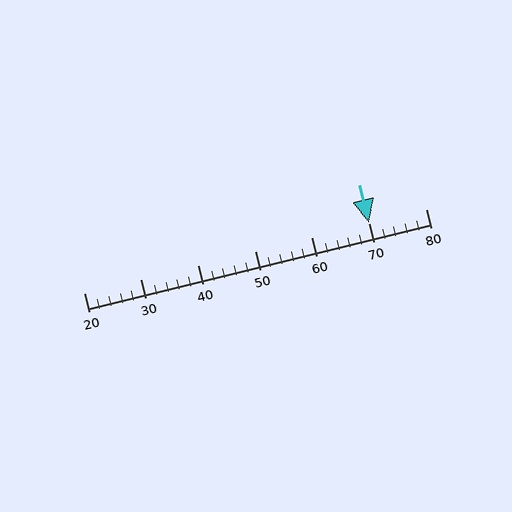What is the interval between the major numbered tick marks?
The major tick marks are spaced 10 units apart.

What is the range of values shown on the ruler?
The ruler shows values from 20 to 80.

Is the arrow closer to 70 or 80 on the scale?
The arrow is closer to 70.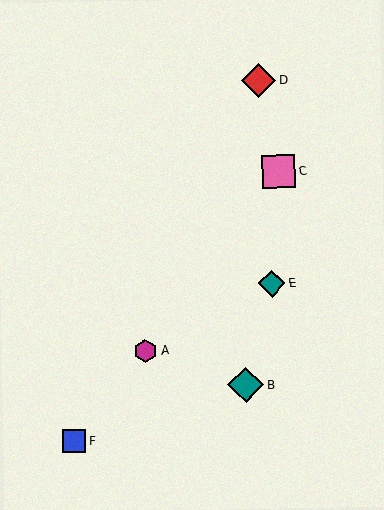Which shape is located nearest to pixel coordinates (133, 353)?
The magenta hexagon (labeled A) at (146, 351) is nearest to that location.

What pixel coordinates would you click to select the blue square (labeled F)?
Click at (74, 441) to select the blue square F.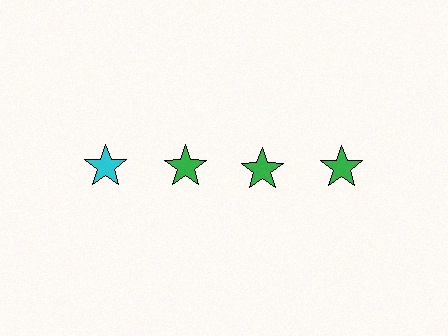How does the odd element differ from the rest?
It has a different color: cyan instead of green.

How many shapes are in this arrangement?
There are 4 shapes arranged in a grid pattern.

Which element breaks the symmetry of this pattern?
The cyan star in the top row, leftmost column breaks the symmetry. All other shapes are green stars.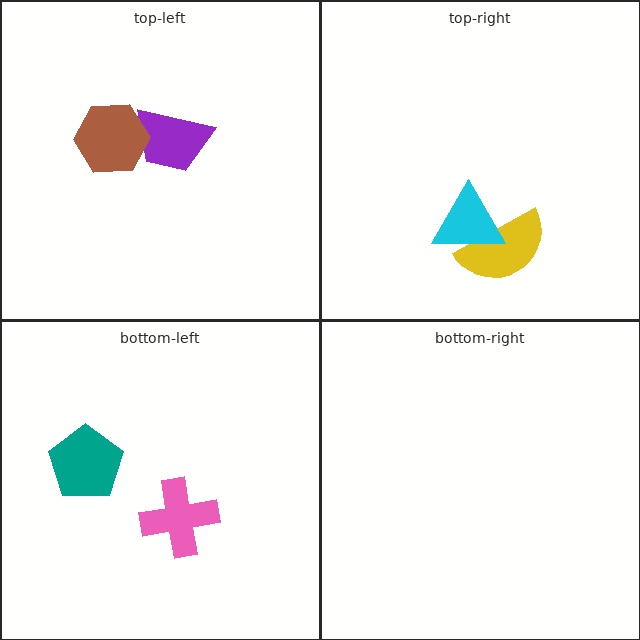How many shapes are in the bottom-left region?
2.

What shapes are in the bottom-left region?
The pink cross, the teal pentagon.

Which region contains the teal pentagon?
The bottom-left region.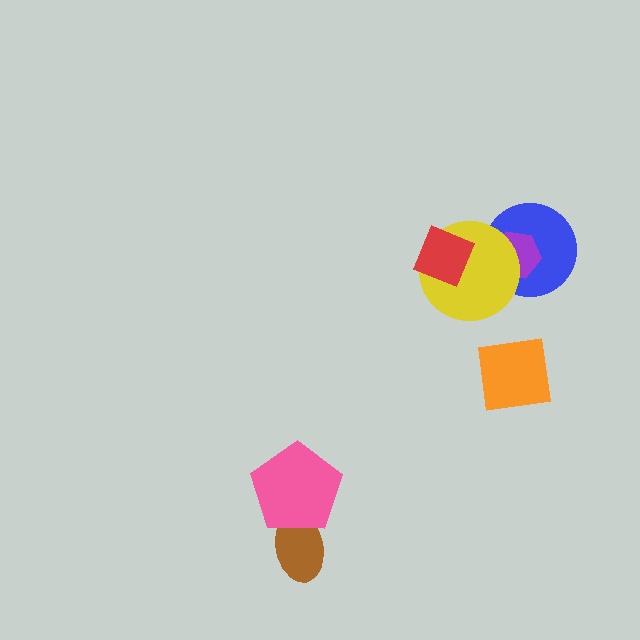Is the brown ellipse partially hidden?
Yes, it is partially covered by another shape.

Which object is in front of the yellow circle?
The red diamond is in front of the yellow circle.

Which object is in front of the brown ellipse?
The pink pentagon is in front of the brown ellipse.